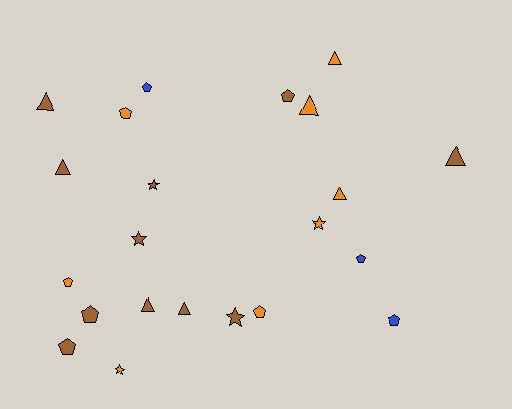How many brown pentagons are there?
There are 3 brown pentagons.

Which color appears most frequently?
Brown, with 11 objects.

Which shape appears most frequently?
Pentagon, with 9 objects.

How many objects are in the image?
There are 22 objects.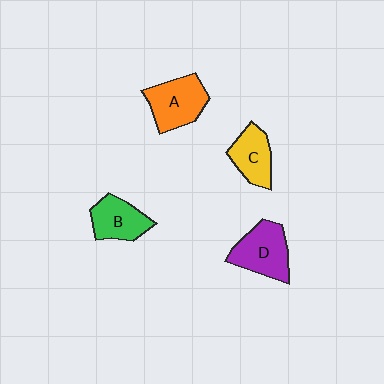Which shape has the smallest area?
Shape C (yellow).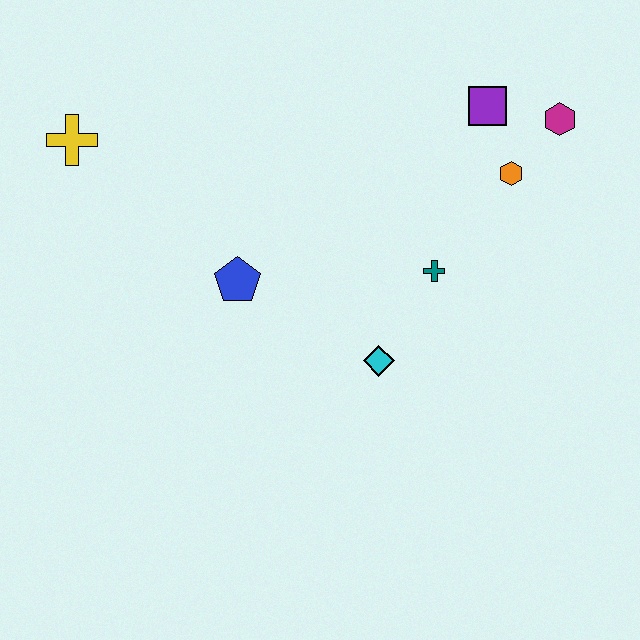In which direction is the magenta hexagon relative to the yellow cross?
The magenta hexagon is to the right of the yellow cross.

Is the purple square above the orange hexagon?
Yes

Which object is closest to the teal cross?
The cyan diamond is closest to the teal cross.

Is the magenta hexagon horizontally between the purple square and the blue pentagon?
No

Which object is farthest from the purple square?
The yellow cross is farthest from the purple square.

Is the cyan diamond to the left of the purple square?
Yes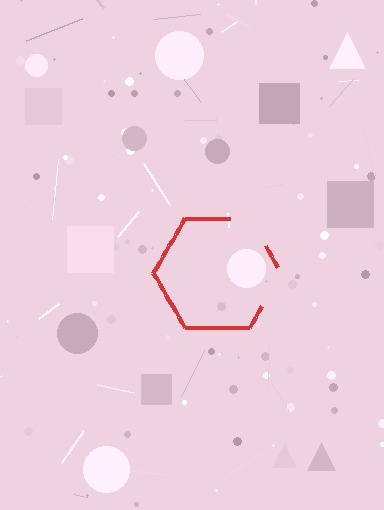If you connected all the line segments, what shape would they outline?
They would outline a hexagon.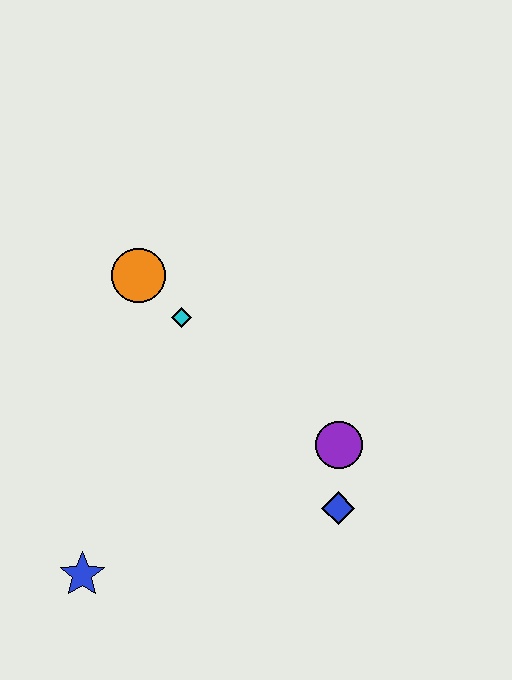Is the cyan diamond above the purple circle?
Yes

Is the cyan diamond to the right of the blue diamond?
No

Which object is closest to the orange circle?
The cyan diamond is closest to the orange circle.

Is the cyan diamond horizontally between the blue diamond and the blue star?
Yes